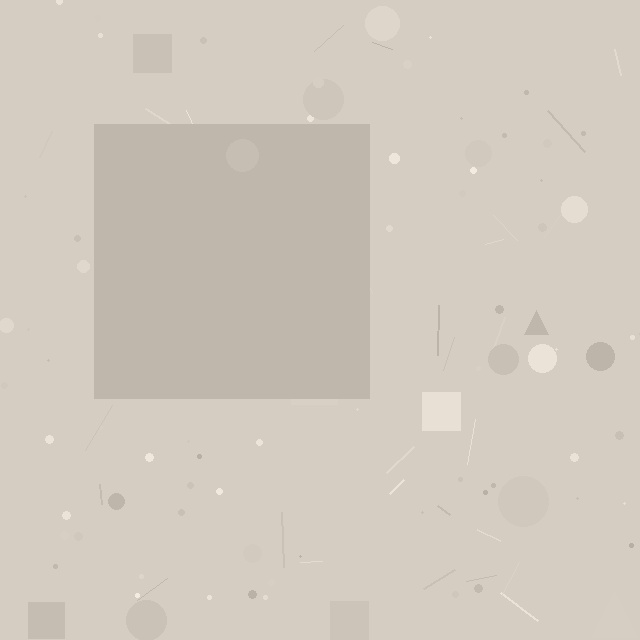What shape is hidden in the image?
A square is hidden in the image.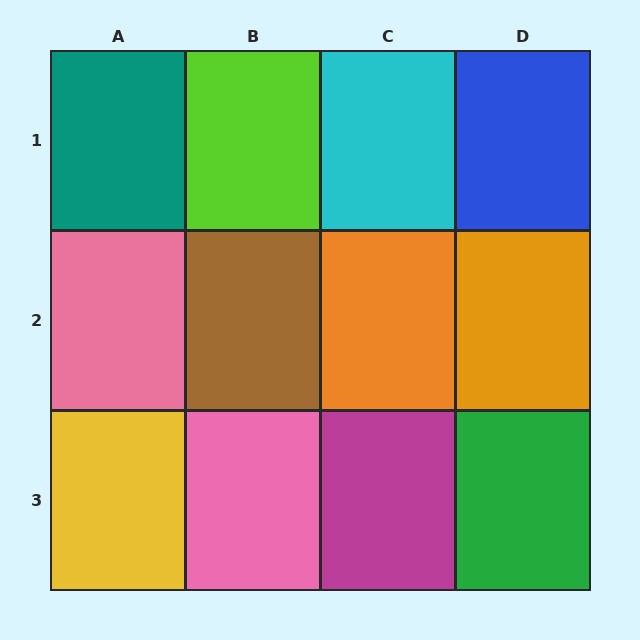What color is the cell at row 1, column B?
Lime.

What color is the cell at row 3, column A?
Yellow.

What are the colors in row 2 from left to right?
Pink, brown, orange, orange.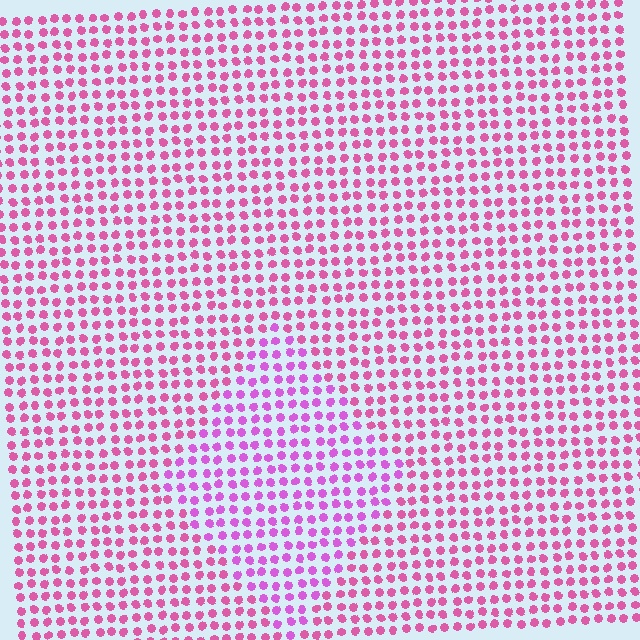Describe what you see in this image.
The image is filled with small pink elements in a uniform arrangement. A diamond-shaped region is visible where the elements are tinted to a slightly different hue, forming a subtle color boundary.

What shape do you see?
I see a diamond.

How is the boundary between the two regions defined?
The boundary is defined purely by a slight shift in hue (about 27 degrees). Spacing, size, and orientation are identical on both sides.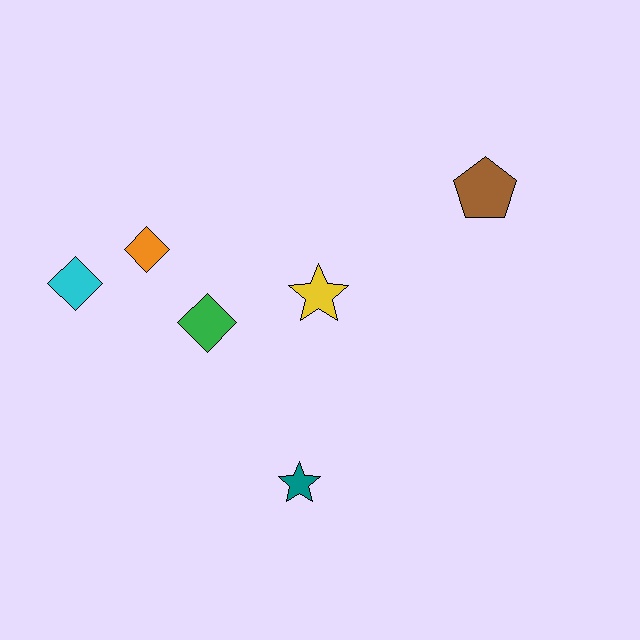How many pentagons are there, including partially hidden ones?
There is 1 pentagon.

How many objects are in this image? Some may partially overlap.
There are 6 objects.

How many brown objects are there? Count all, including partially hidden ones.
There is 1 brown object.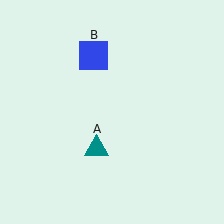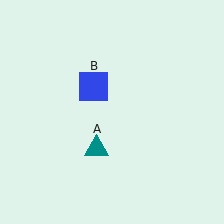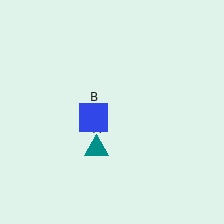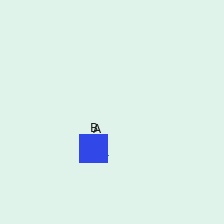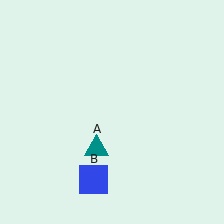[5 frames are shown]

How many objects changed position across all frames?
1 object changed position: blue square (object B).